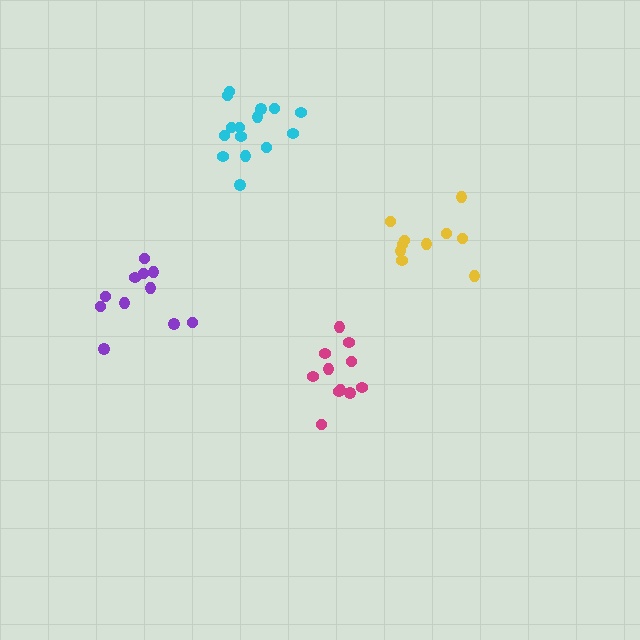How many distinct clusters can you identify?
There are 4 distinct clusters.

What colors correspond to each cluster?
The clusters are colored: purple, yellow, cyan, magenta.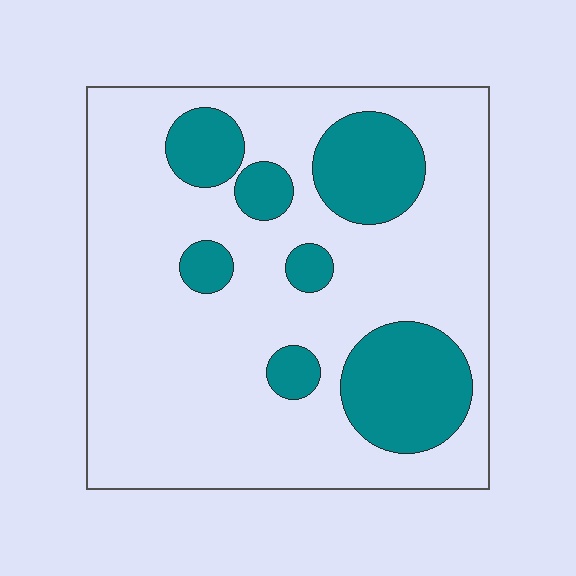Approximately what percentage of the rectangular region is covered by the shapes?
Approximately 25%.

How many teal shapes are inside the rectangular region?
7.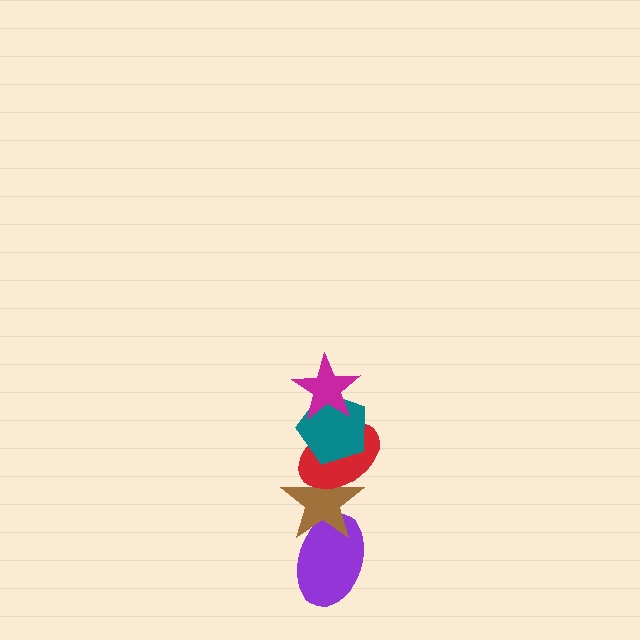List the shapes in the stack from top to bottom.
From top to bottom: the magenta star, the teal pentagon, the red ellipse, the brown star, the purple ellipse.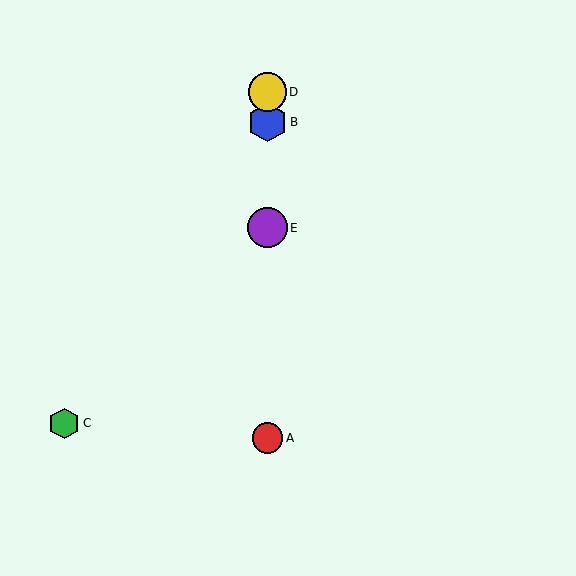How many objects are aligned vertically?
4 objects (A, B, D, E) are aligned vertically.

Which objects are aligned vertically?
Objects A, B, D, E are aligned vertically.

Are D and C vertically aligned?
No, D is at x≈267 and C is at x≈64.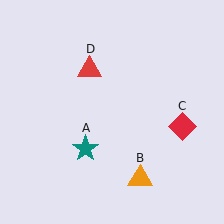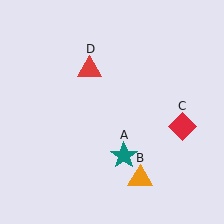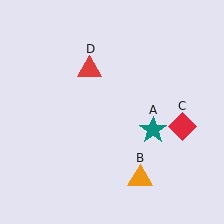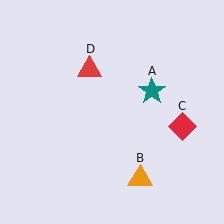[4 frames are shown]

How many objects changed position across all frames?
1 object changed position: teal star (object A).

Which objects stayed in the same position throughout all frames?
Orange triangle (object B) and red diamond (object C) and red triangle (object D) remained stationary.